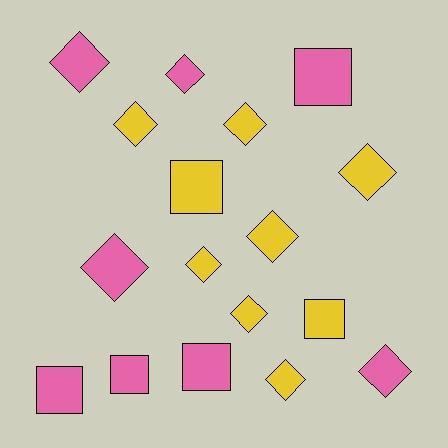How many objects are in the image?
There are 17 objects.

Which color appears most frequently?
Yellow, with 9 objects.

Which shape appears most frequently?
Diamond, with 11 objects.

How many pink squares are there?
There are 4 pink squares.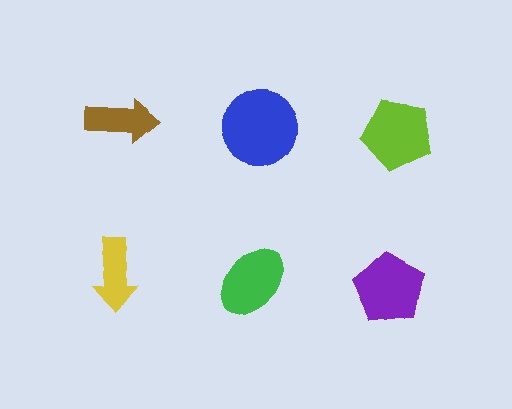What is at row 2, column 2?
A green ellipse.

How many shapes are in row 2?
3 shapes.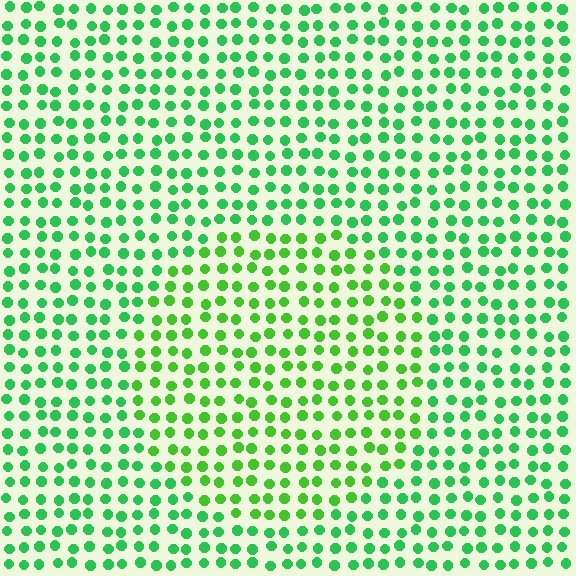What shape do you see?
I see a circle.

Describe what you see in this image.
The image is filled with small green elements in a uniform arrangement. A circle-shaped region is visible where the elements are tinted to a slightly different hue, forming a subtle color boundary.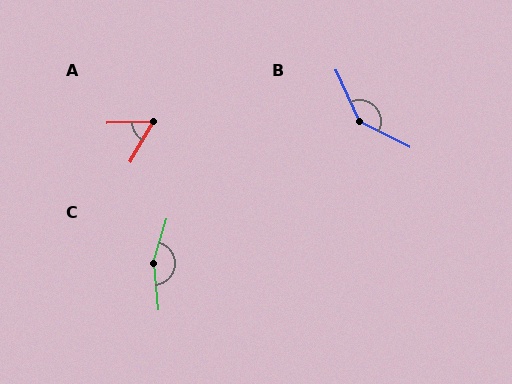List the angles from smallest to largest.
A (57°), B (141°), C (158°).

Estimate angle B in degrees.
Approximately 141 degrees.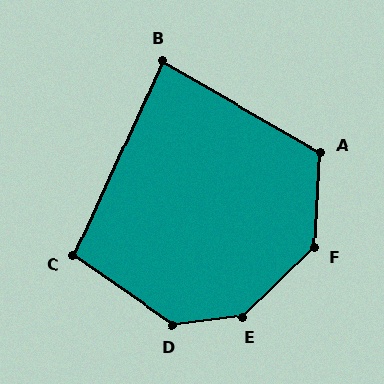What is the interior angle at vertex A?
Approximately 116 degrees (obtuse).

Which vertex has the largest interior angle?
E, at approximately 143 degrees.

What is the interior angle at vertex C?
Approximately 101 degrees (obtuse).